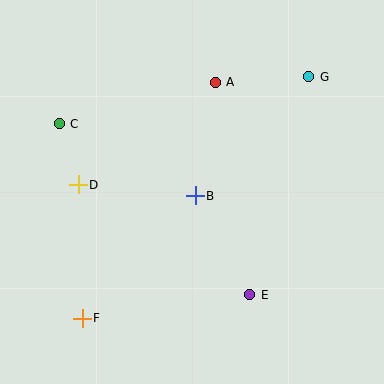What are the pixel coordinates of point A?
Point A is at (215, 82).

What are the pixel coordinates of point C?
Point C is at (59, 124).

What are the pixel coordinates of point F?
Point F is at (82, 318).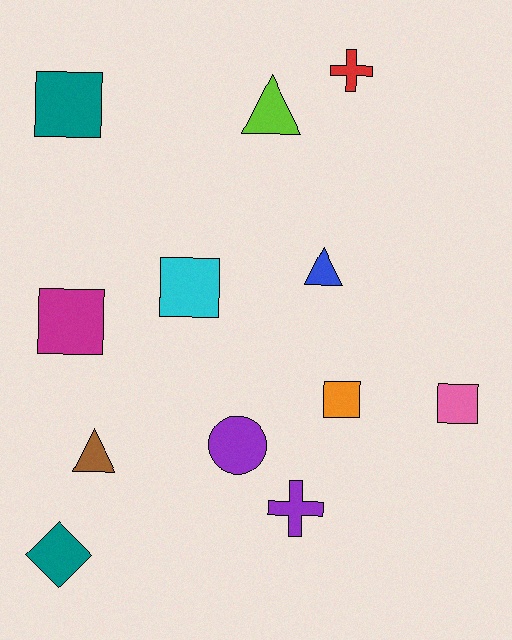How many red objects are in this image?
There is 1 red object.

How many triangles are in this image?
There are 3 triangles.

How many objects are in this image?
There are 12 objects.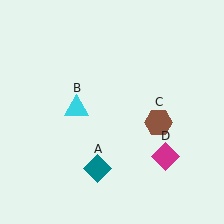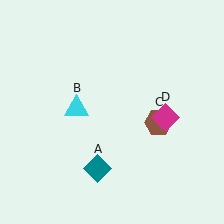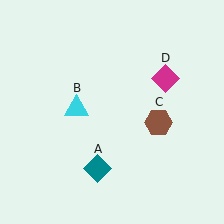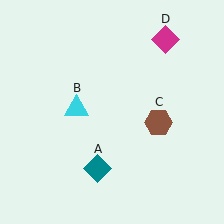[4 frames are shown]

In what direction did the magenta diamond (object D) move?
The magenta diamond (object D) moved up.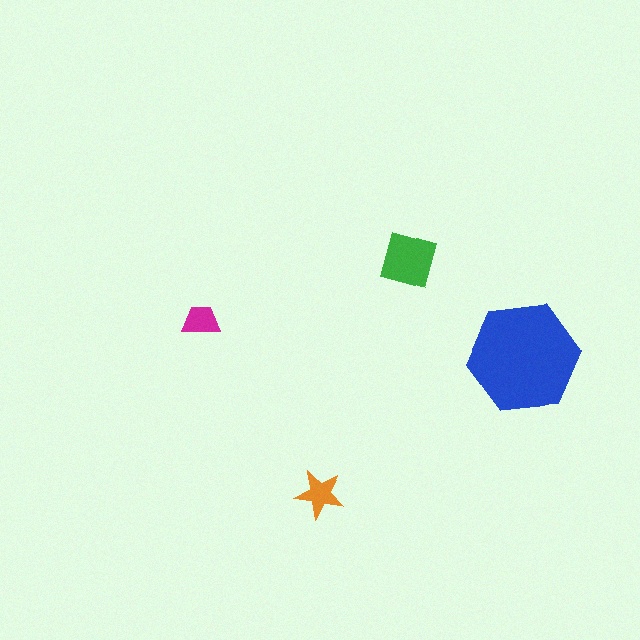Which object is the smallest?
The magenta trapezoid.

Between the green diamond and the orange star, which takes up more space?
The green diamond.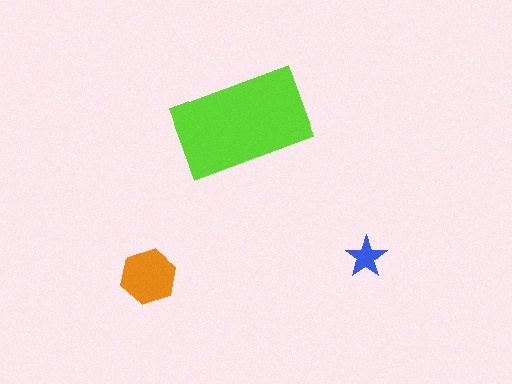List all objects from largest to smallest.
The lime rectangle, the orange hexagon, the blue star.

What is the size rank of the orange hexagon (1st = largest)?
2nd.